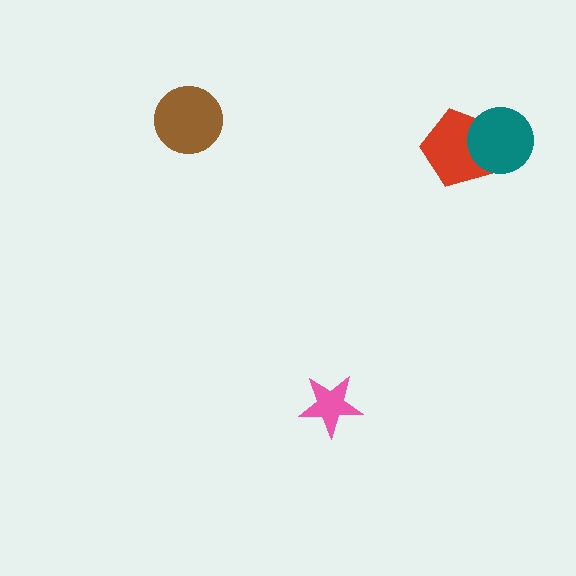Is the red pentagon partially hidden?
Yes, it is partially covered by another shape.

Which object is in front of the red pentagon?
The teal circle is in front of the red pentagon.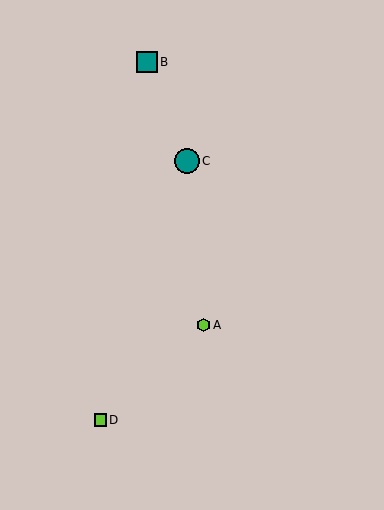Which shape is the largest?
The teal circle (labeled C) is the largest.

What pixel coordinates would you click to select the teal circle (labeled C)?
Click at (187, 161) to select the teal circle C.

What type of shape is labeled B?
Shape B is a teal square.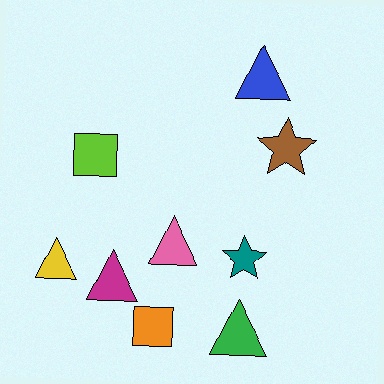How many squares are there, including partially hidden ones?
There are 2 squares.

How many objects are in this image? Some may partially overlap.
There are 9 objects.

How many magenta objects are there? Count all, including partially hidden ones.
There is 1 magenta object.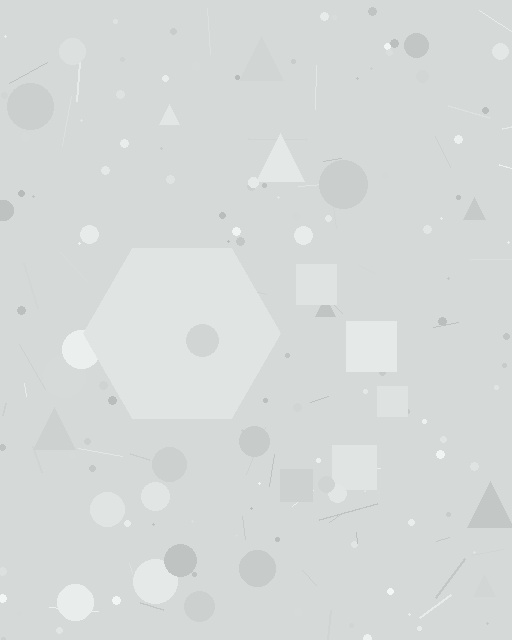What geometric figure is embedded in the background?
A hexagon is embedded in the background.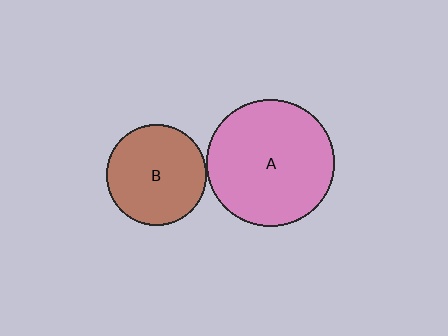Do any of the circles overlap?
No, none of the circles overlap.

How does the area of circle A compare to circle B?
Approximately 1.6 times.